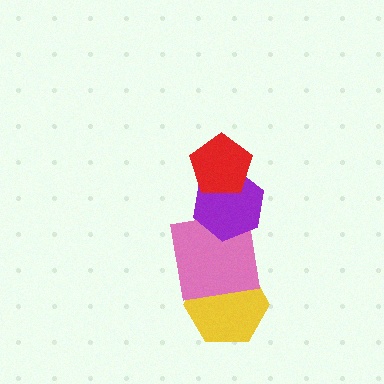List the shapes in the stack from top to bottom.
From top to bottom: the red pentagon, the purple hexagon, the pink square, the yellow hexagon.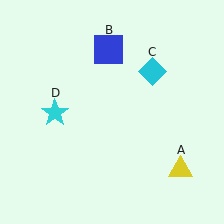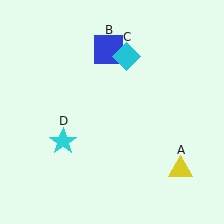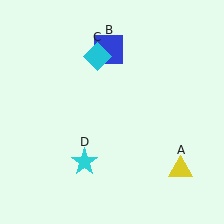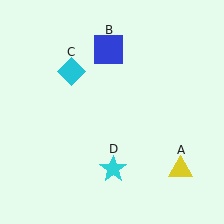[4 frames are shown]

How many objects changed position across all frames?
2 objects changed position: cyan diamond (object C), cyan star (object D).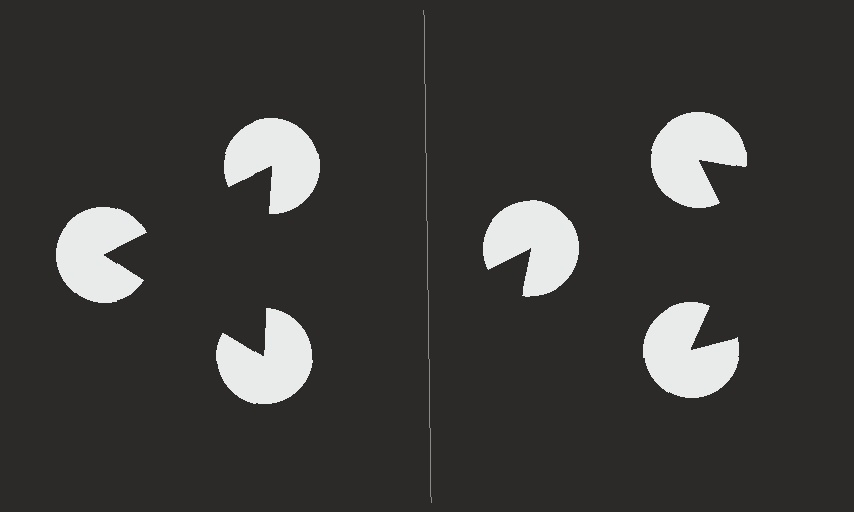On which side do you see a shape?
An illusory triangle appears on the left side. On the right side the wedge cuts are rotated, so no coherent shape forms.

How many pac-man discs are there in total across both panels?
6 — 3 on each side.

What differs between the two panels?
The pac-man discs are positioned identically on both sides; only the wedge orientations differ. On the left they align to a triangle; on the right they are misaligned.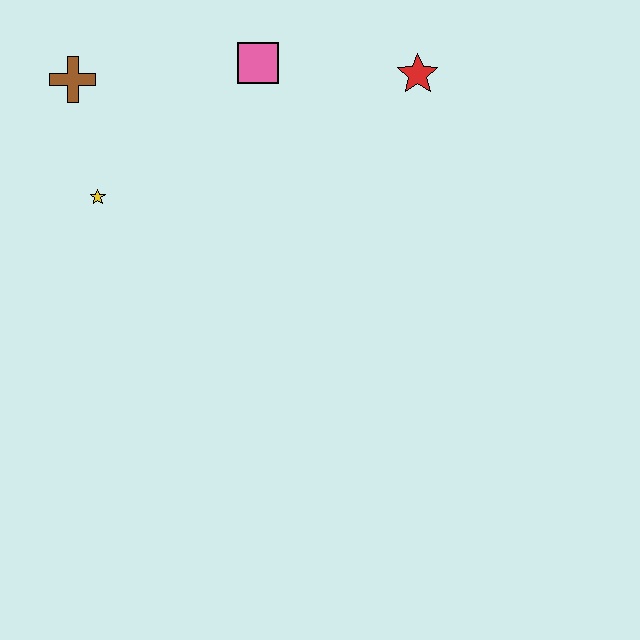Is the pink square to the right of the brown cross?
Yes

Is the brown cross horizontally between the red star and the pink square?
No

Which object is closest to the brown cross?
The yellow star is closest to the brown cross.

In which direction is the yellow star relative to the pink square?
The yellow star is to the left of the pink square.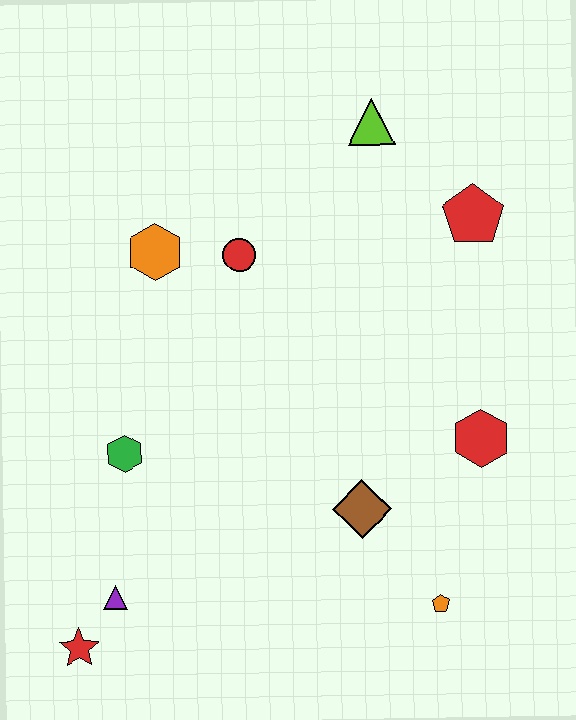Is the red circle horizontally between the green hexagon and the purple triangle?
No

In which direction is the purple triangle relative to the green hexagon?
The purple triangle is below the green hexagon.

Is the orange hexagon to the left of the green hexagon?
No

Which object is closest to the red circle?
The orange hexagon is closest to the red circle.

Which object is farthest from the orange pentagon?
The lime triangle is farthest from the orange pentagon.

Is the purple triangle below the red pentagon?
Yes